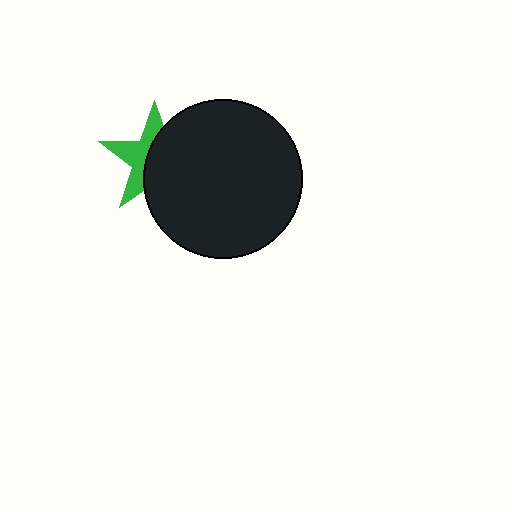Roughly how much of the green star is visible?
A small part of it is visible (roughly 44%).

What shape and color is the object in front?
The object in front is a black circle.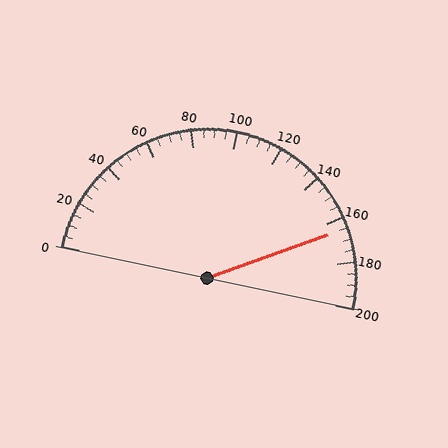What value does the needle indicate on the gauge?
The needle indicates approximately 165.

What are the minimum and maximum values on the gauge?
The gauge ranges from 0 to 200.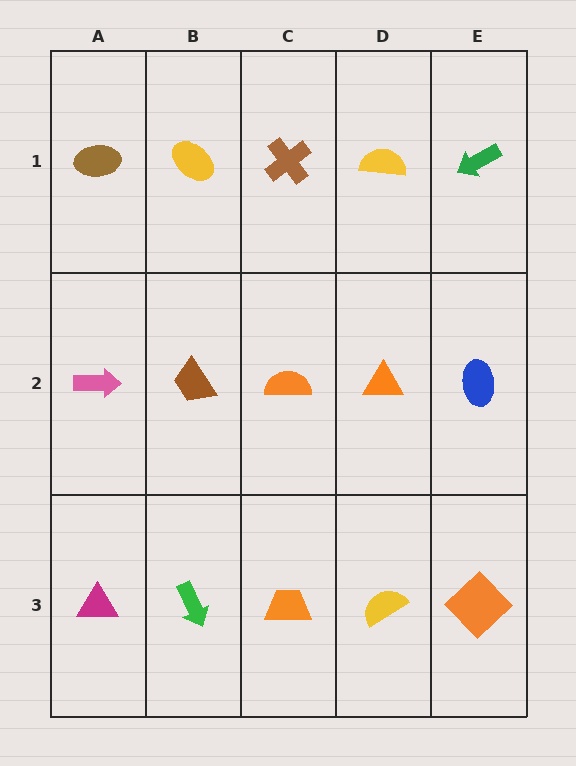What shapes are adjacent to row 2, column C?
A brown cross (row 1, column C), an orange trapezoid (row 3, column C), a brown trapezoid (row 2, column B), an orange triangle (row 2, column D).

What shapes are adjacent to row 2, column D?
A yellow semicircle (row 1, column D), a yellow semicircle (row 3, column D), an orange semicircle (row 2, column C), a blue ellipse (row 2, column E).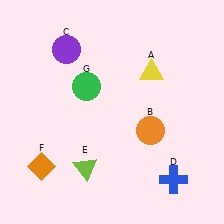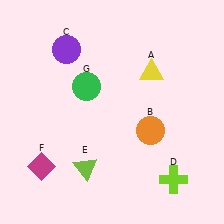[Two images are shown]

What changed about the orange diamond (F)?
In Image 1, F is orange. In Image 2, it changed to magenta.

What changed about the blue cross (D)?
In Image 1, D is blue. In Image 2, it changed to lime.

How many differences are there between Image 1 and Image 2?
There are 2 differences between the two images.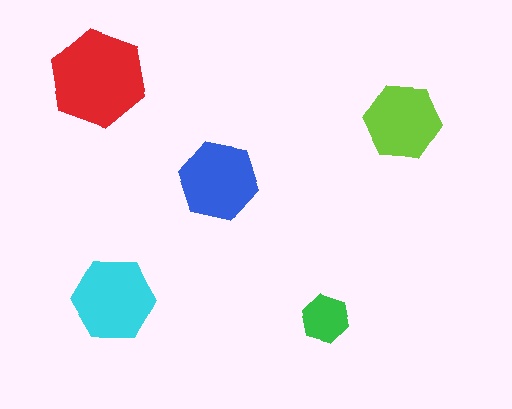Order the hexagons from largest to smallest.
the red one, the cyan one, the blue one, the lime one, the green one.